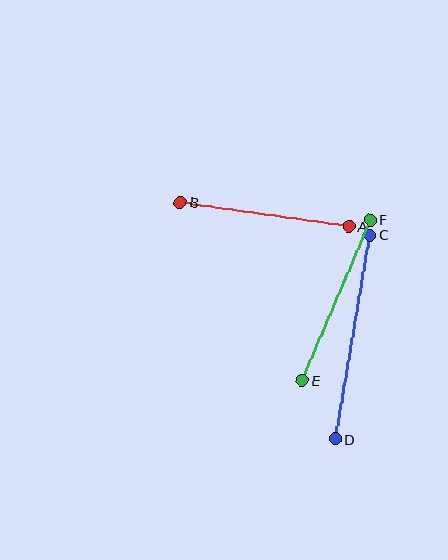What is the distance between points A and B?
The distance is approximately 171 pixels.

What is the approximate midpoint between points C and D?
The midpoint is at approximately (353, 337) pixels.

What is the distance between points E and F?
The distance is approximately 175 pixels.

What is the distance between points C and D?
The distance is approximately 207 pixels.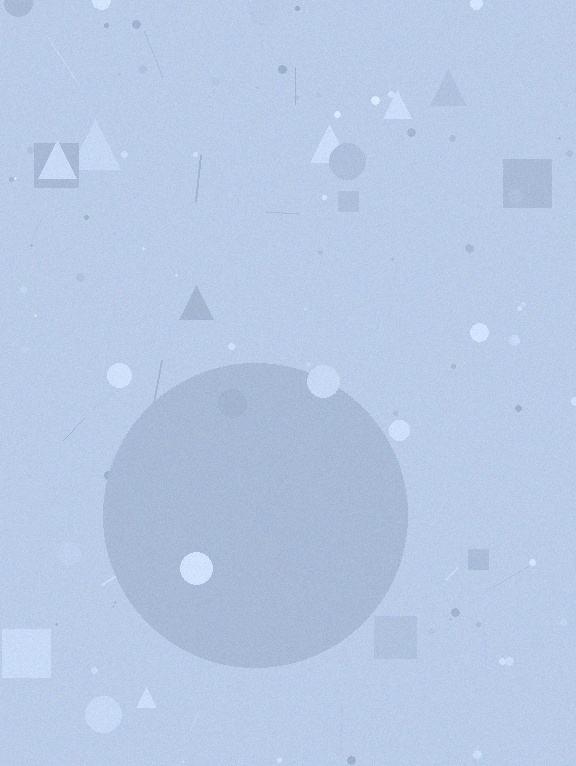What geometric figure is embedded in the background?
A circle is embedded in the background.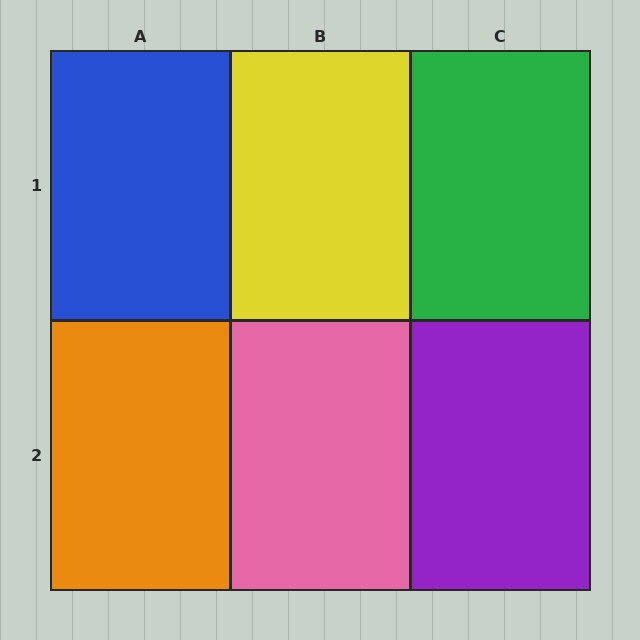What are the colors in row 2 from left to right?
Orange, pink, purple.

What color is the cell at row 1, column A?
Blue.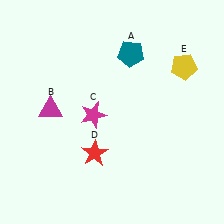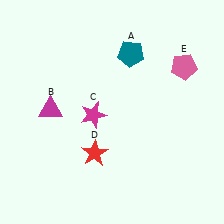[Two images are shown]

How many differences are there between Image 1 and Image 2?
There is 1 difference between the two images.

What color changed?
The pentagon (E) changed from yellow in Image 1 to pink in Image 2.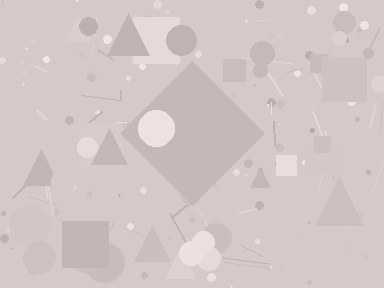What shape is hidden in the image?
A diamond is hidden in the image.